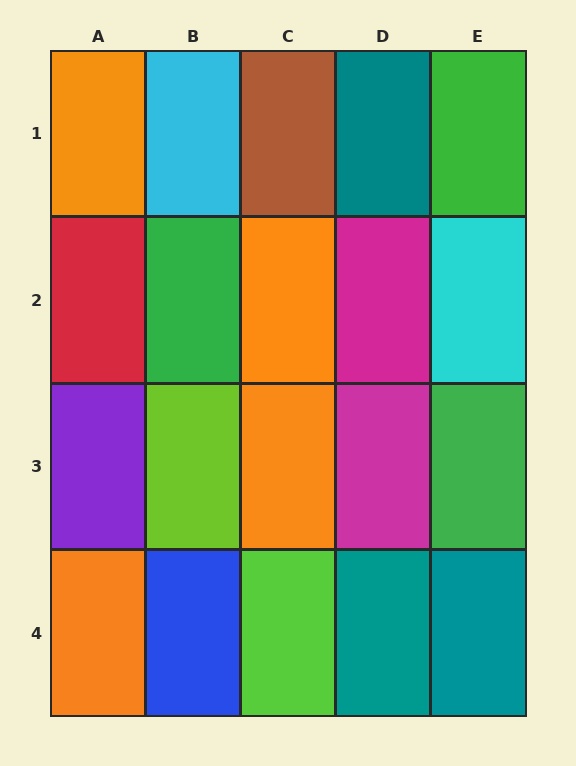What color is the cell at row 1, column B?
Cyan.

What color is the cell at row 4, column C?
Lime.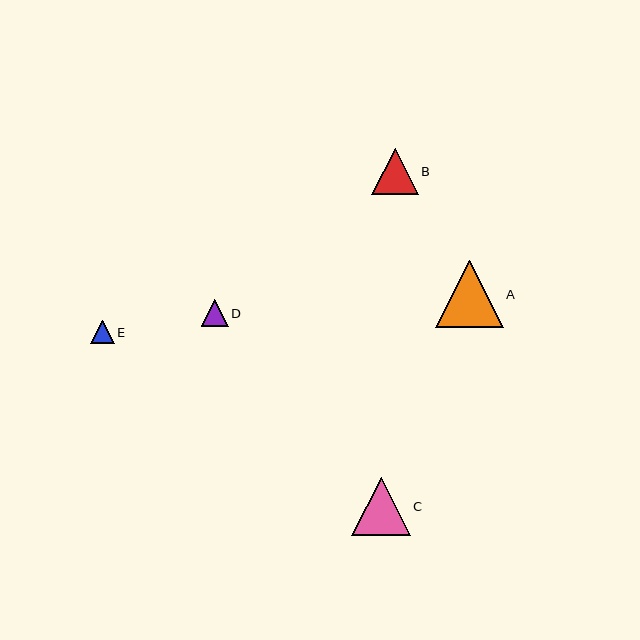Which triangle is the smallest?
Triangle E is the smallest with a size of approximately 24 pixels.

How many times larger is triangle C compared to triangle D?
Triangle C is approximately 2.1 times the size of triangle D.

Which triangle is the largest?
Triangle A is the largest with a size of approximately 67 pixels.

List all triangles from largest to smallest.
From largest to smallest: A, C, B, D, E.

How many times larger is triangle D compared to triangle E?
Triangle D is approximately 1.2 times the size of triangle E.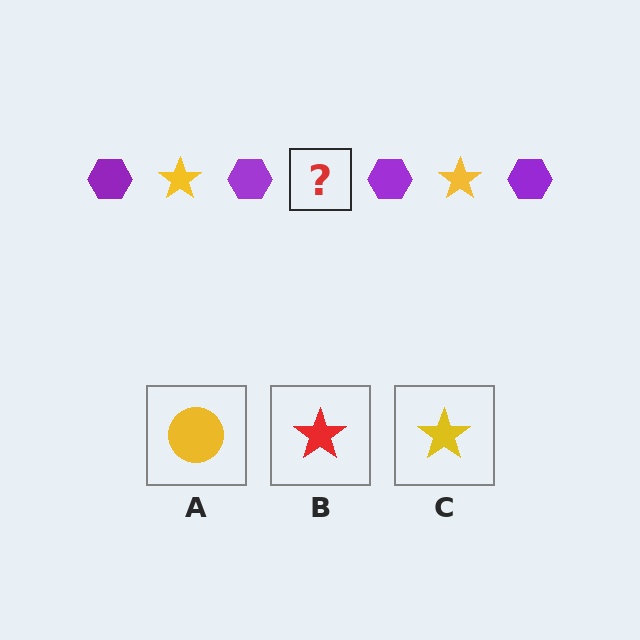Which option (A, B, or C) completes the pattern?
C.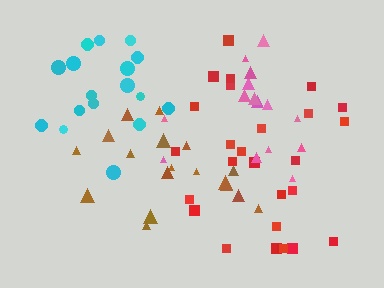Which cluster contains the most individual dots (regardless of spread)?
Red (27).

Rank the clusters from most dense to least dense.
cyan, brown, pink, red.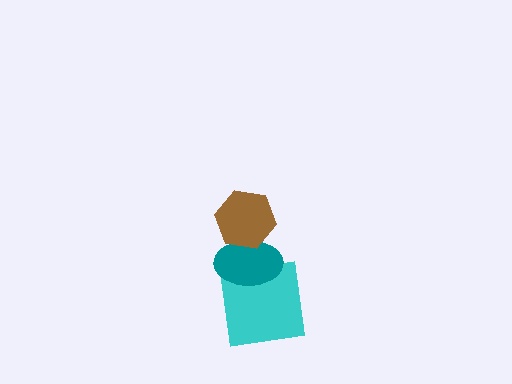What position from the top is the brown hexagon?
The brown hexagon is 1st from the top.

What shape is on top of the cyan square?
The teal ellipse is on top of the cyan square.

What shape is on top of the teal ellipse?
The brown hexagon is on top of the teal ellipse.